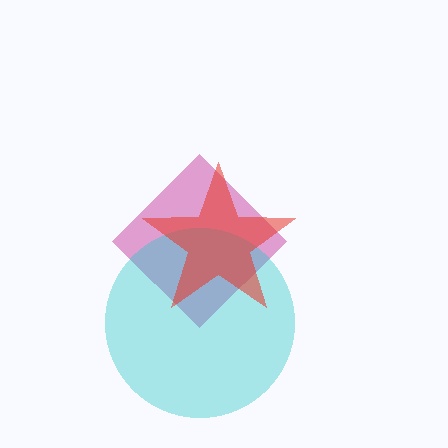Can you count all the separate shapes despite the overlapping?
Yes, there are 3 separate shapes.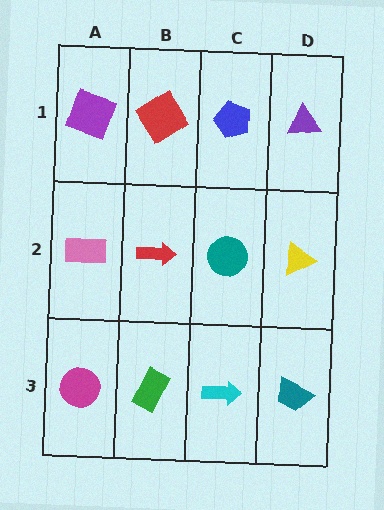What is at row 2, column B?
A red arrow.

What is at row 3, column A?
A magenta circle.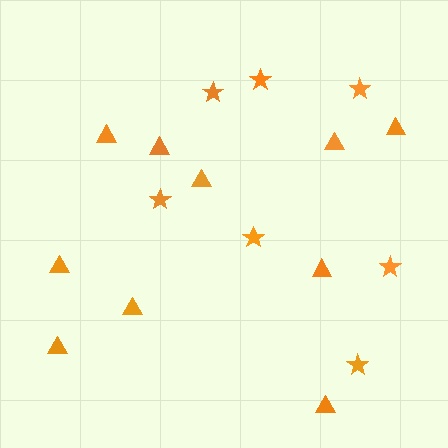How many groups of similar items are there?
There are 2 groups: one group of stars (7) and one group of triangles (10).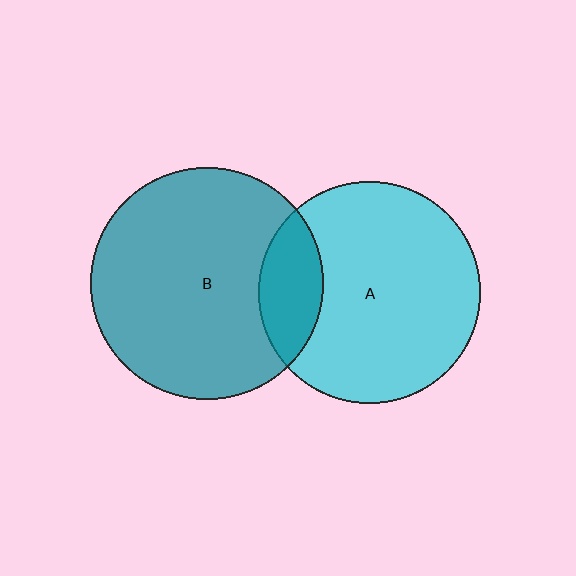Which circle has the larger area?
Circle B (teal).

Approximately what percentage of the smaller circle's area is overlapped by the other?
Approximately 20%.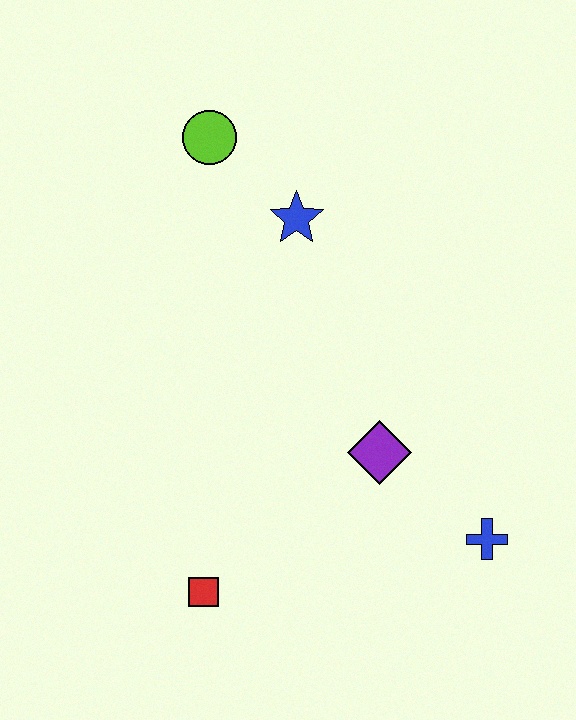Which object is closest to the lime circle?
The blue star is closest to the lime circle.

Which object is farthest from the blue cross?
The lime circle is farthest from the blue cross.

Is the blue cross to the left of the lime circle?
No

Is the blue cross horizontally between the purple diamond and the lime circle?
No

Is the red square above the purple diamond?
No